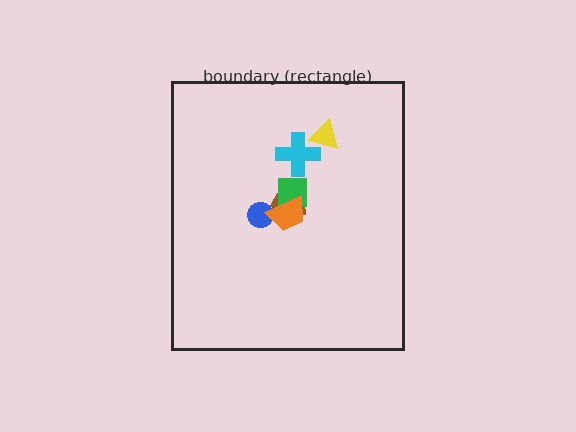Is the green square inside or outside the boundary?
Inside.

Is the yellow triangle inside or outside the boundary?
Inside.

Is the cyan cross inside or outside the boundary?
Inside.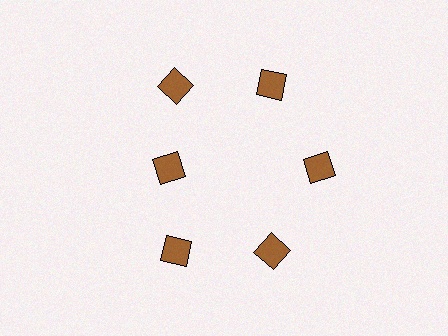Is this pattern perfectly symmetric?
No. The 6 brown diamonds are arranged in a ring, but one element near the 9 o'clock position is pulled inward toward the center, breaking the 6-fold rotational symmetry.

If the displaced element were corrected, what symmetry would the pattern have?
It would have 6-fold rotational symmetry — the pattern would map onto itself every 60 degrees.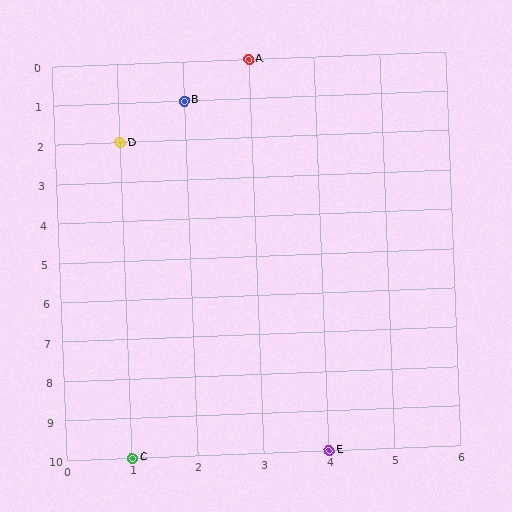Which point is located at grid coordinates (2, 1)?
Point B is at (2, 1).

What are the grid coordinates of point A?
Point A is at grid coordinates (3, 0).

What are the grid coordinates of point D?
Point D is at grid coordinates (1, 2).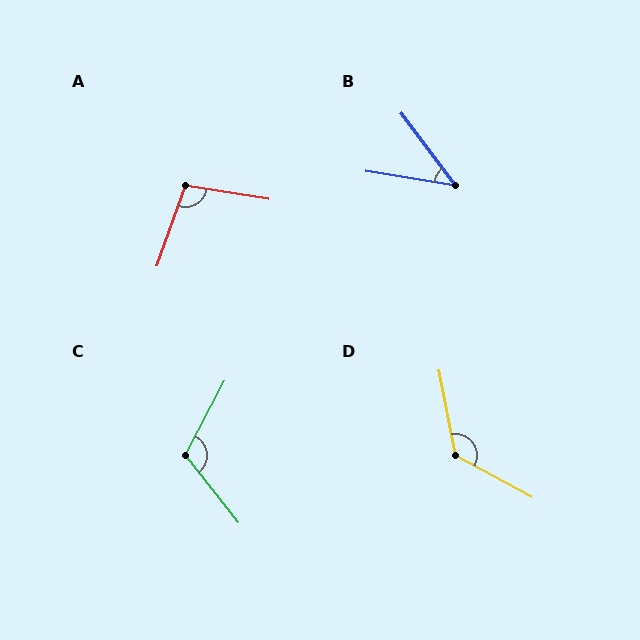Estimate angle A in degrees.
Approximately 100 degrees.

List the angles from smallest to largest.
B (44°), A (100°), C (114°), D (129°).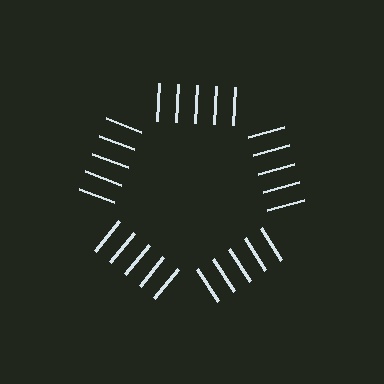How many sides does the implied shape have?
5 sides — the line-ends trace a pentagon.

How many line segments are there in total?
25 — 5 along each of the 5 edges.